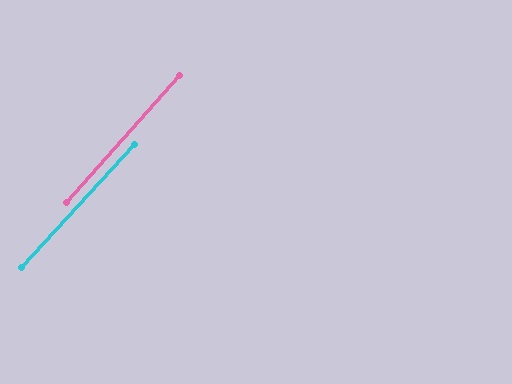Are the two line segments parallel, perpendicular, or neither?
Parallel — their directions differ by only 0.7°.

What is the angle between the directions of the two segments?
Approximately 1 degree.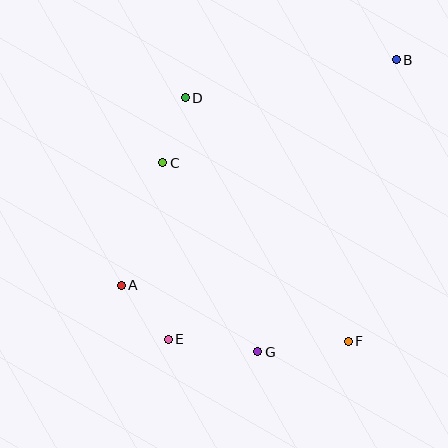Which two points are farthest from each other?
Points B and E are farthest from each other.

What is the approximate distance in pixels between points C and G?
The distance between C and G is approximately 212 pixels.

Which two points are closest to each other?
Points C and D are closest to each other.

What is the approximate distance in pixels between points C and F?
The distance between C and F is approximately 258 pixels.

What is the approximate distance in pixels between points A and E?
The distance between A and E is approximately 72 pixels.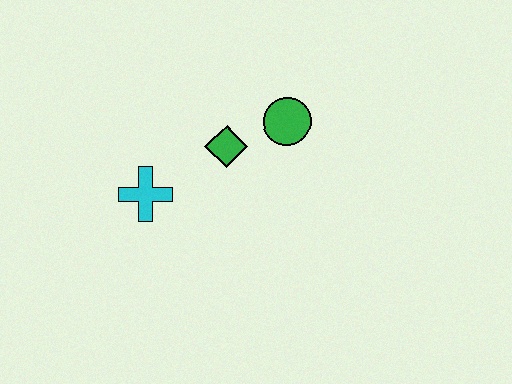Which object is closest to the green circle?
The green diamond is closest to the green circle.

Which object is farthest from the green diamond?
The cyan cross is farthest from the green diamond.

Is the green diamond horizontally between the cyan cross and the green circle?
Yes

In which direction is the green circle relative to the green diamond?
The green circle is to the right of the green diamond.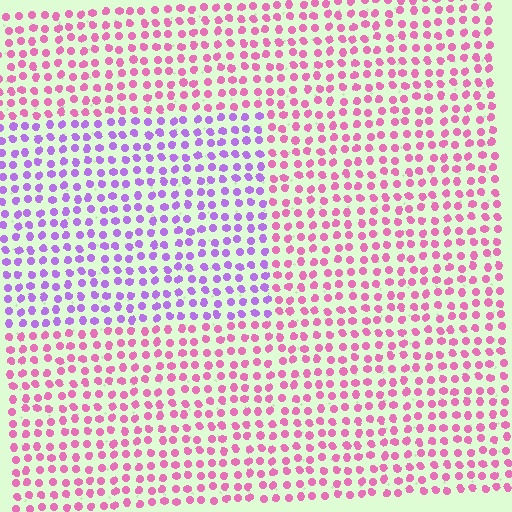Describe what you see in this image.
The image is filled with small pink elements in a uniform arrangement. A rectangle-shaped region is visible where the elements are tinted to a slightly different hue, forming a subtle color boundary.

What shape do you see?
I see a rectangle.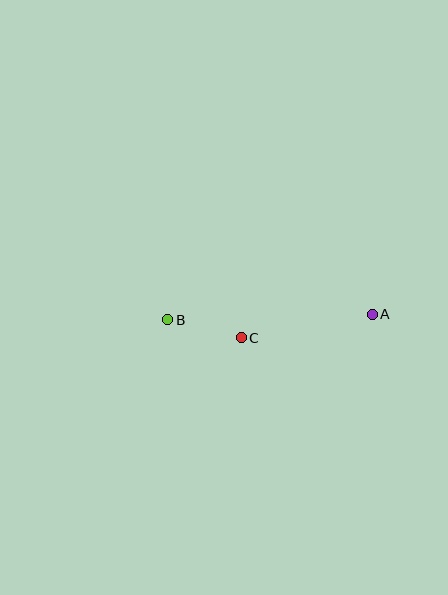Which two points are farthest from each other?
Points A and B are farthest from each other.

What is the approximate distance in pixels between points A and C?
The distance between A and C is approximately 133 pixels.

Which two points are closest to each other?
Points B and C are closest to each other.